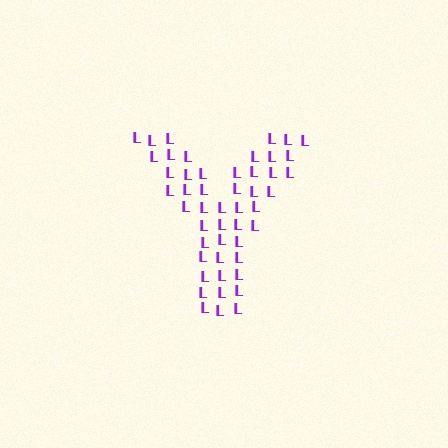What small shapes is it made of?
It is made of small letter L's.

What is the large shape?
The large shape is the letter Y.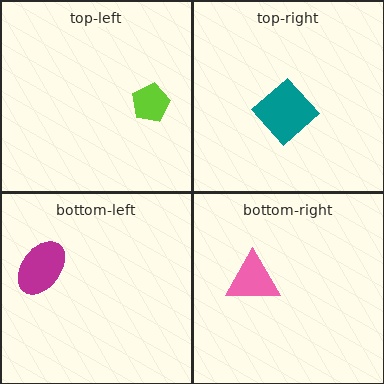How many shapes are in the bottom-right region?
1.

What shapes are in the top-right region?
The teal diamond.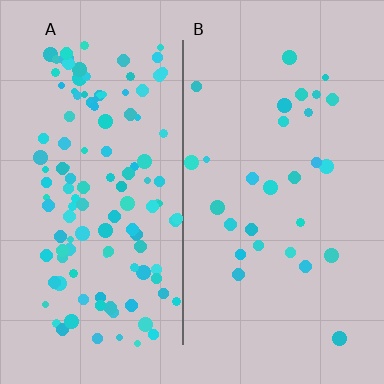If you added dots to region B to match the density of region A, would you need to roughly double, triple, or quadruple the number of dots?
Approximately quadruple.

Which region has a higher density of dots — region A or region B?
A (the left).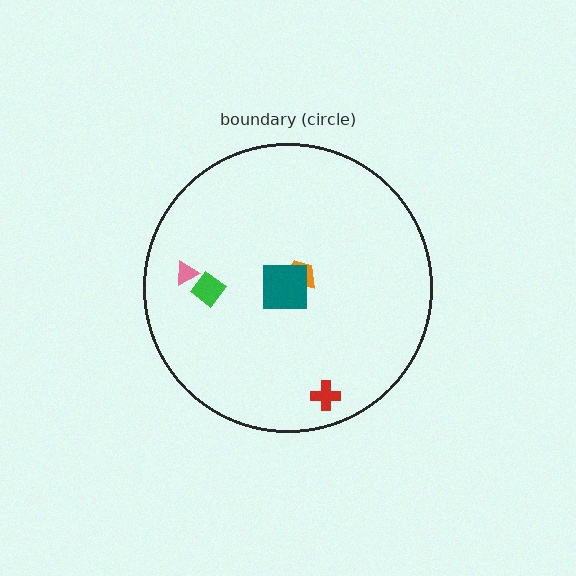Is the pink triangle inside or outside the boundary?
Inside.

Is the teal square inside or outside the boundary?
Inside.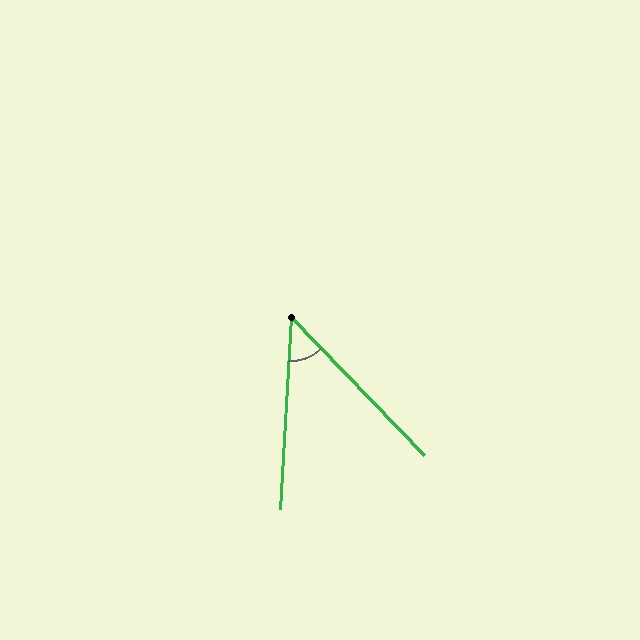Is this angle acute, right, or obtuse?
It is acute.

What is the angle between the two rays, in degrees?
Approximately 47 degrees.